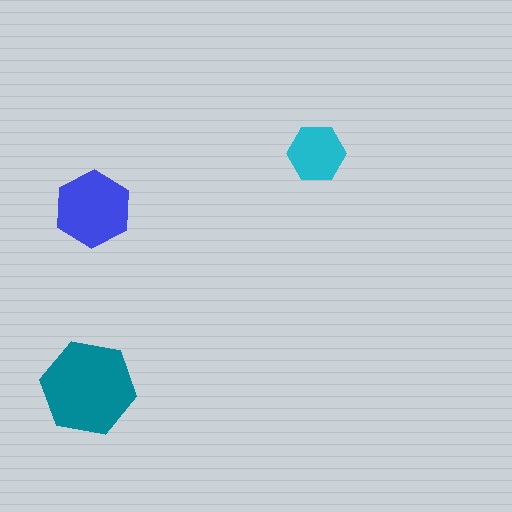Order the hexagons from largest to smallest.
the teal one, the blue one, the cyan one.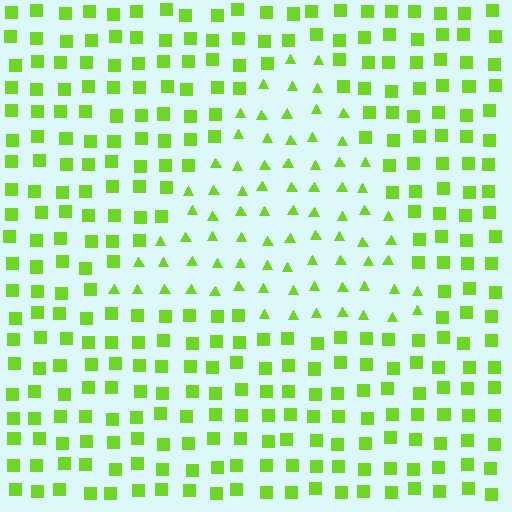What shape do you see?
I see a triangle.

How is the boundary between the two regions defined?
The boundary is defined by a change in element shape: triangles inside vs. squares outside. All elements share the same color and spacing.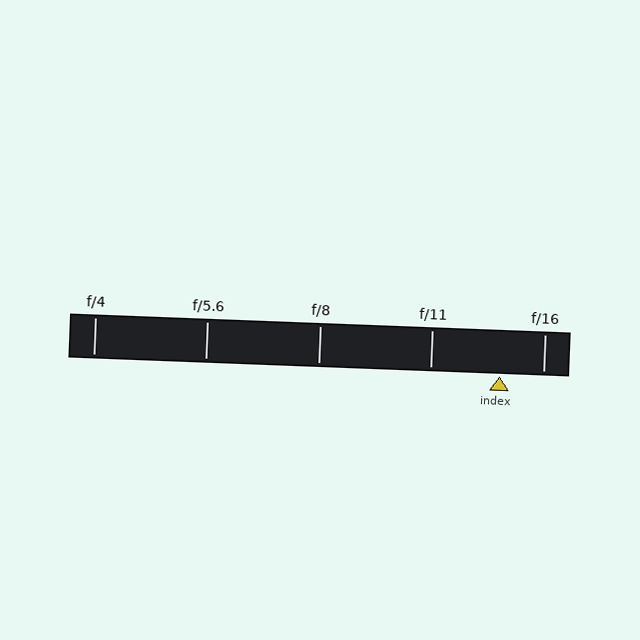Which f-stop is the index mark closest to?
The index mark is closest to f/16.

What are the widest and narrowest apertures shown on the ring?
The widest aperture shown is f/4 and the narrowest is f/16.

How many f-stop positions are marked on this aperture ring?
There are 5 f-stop positions marked.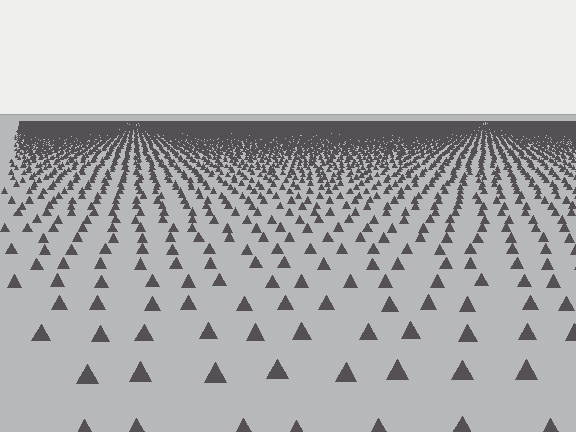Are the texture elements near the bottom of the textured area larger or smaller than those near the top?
Larger. Near the bottom, elements are closer to the viewer and appear at a bigger on-screen size.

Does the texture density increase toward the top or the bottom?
Density increases toward the top.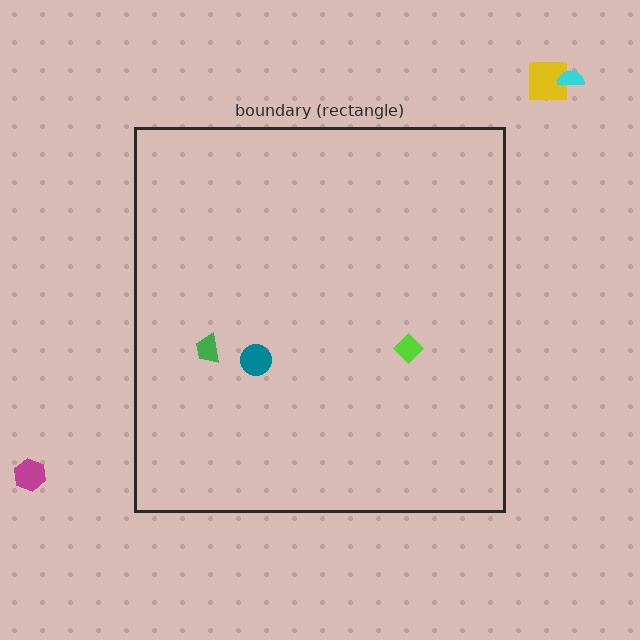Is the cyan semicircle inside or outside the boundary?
Outside.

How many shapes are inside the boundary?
3 inside, 3 outside.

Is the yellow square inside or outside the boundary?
Outside.